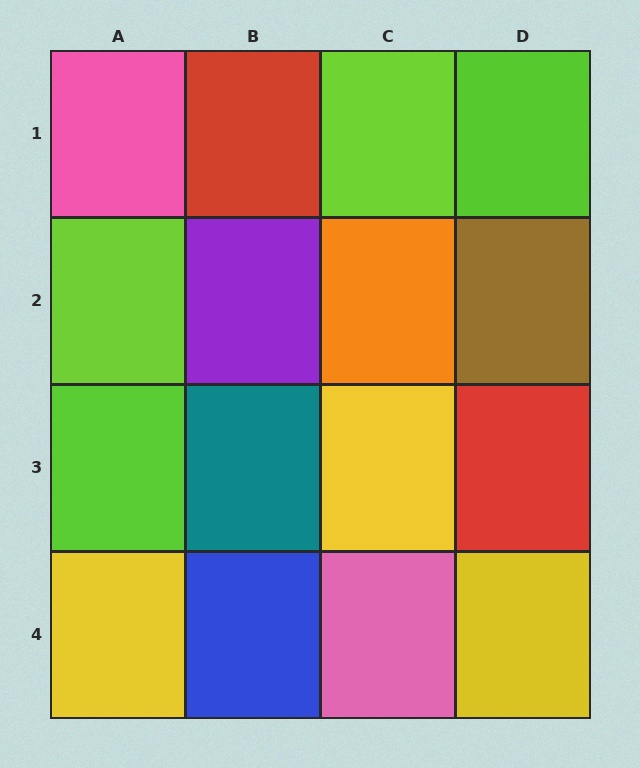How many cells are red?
2 cells are red.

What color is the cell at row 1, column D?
Lime.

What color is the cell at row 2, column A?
Lime.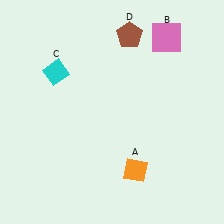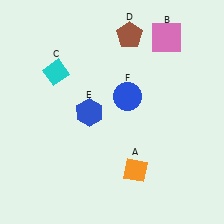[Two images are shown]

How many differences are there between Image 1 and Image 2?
There are 2 differences between the two images.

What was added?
A blue hexagon (E), a blue circle (F) were added in Image 2.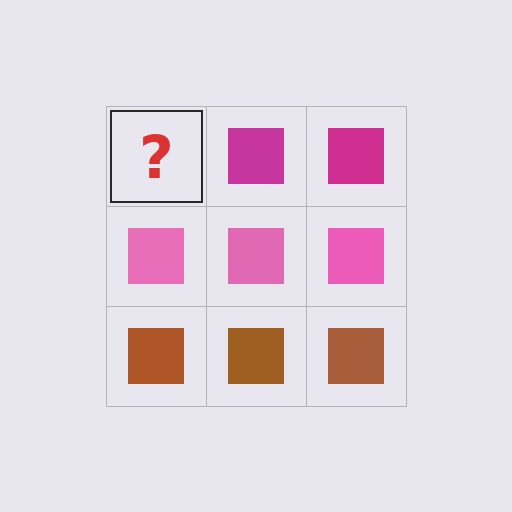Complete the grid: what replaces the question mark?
The question mark should be replaced with a magenta square.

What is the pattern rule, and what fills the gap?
The rule is that each row has a consistent color. The gap should be filled with a magenta square.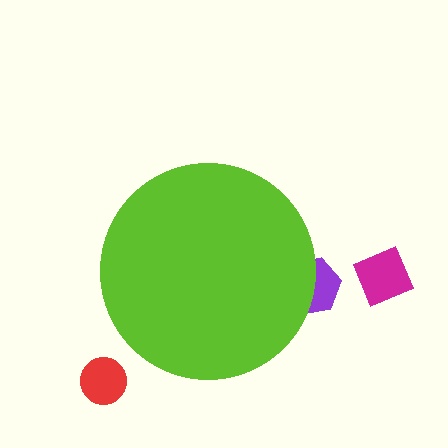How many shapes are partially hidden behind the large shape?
1 shape is partially hidden.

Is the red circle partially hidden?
No, the red circle is fully visible.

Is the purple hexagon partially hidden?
Yes, the purple hexagon is partially hidden behind the lime circle.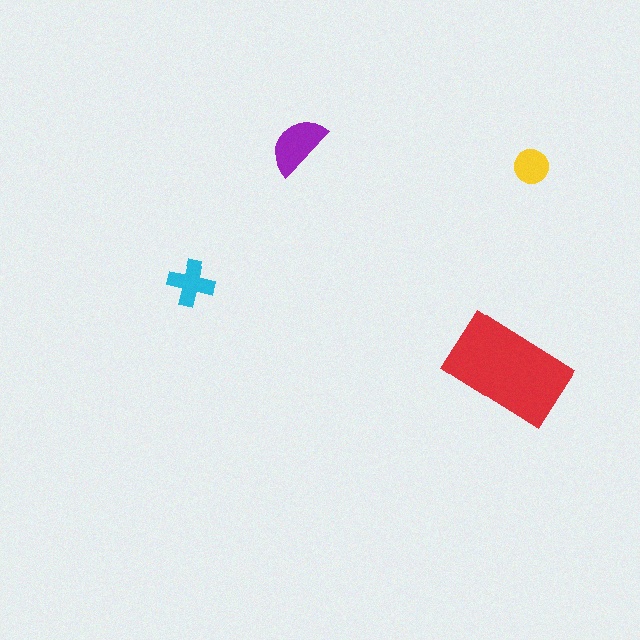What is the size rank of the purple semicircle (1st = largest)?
2nd.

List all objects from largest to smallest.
The red rectangle, the purple semicircle, the cyan cross, the yellow circle.